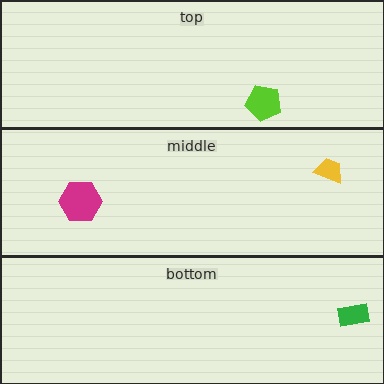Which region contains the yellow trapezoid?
The middle region.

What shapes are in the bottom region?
The green rectangle.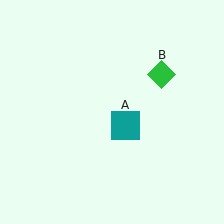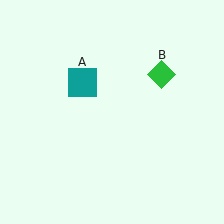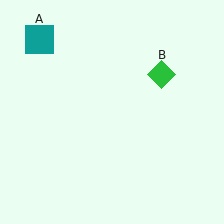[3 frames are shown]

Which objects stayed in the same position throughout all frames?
Green diamond (object B) remained stationary.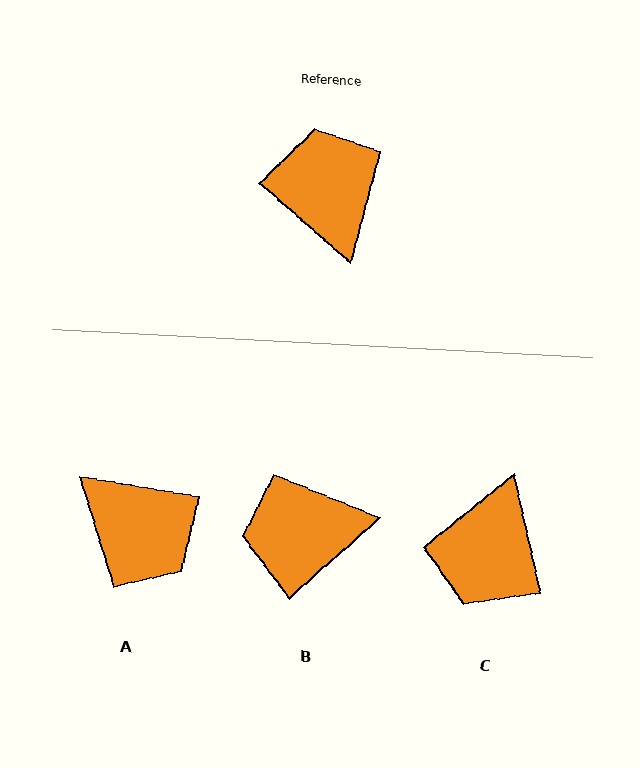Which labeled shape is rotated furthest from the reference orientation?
A, about 148 degrees away.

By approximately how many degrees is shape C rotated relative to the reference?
Approximately 144 degrees counter-clockwise.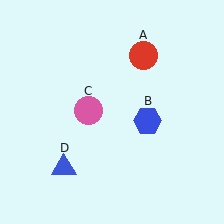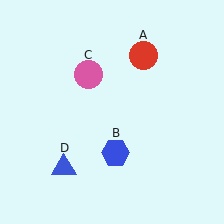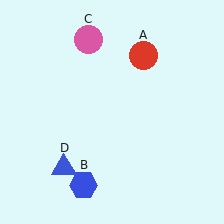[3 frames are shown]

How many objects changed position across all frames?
2 objects changed position: blue hexagon (object B), pink circle (object C).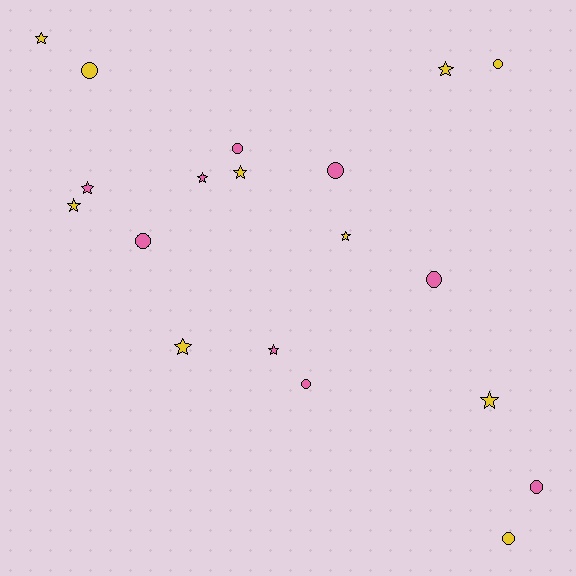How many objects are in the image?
There are 19 objects.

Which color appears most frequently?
Yellow, with 10 objects.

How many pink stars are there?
There are 3 pink stars.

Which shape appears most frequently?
Star, with 10 objects.